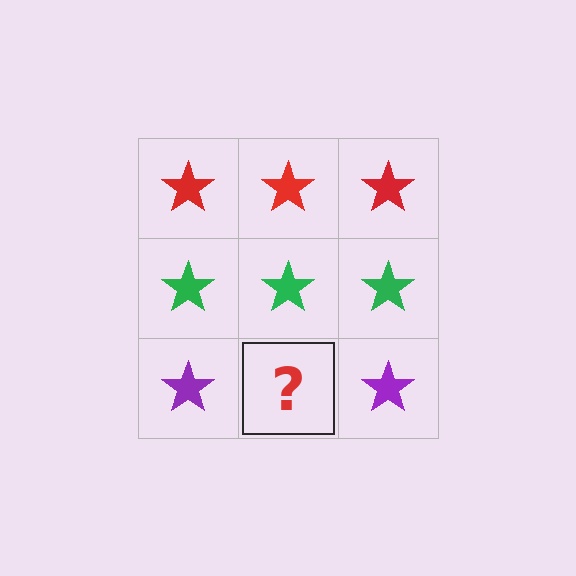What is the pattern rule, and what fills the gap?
The rule is that each row has a consistent color. The gap should be filled with a purple star.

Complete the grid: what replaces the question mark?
The question mark should be replaced with a purple star.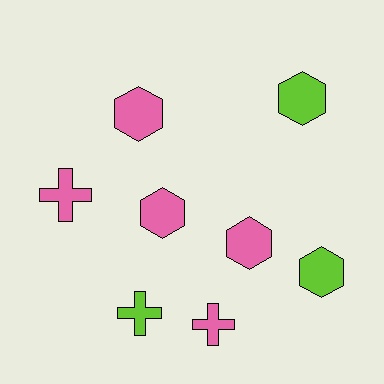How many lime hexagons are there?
There are 2 lime hexagons.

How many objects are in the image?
There are 8 objects.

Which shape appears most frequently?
Hexagon, with 5 objects.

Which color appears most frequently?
Pink, with 5 objects.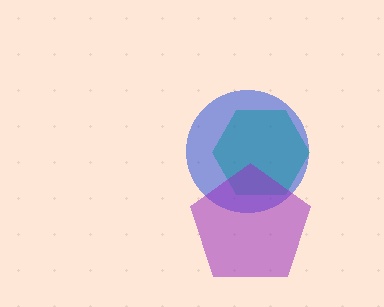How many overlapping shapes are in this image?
There are 3 overlapping shapes in the image.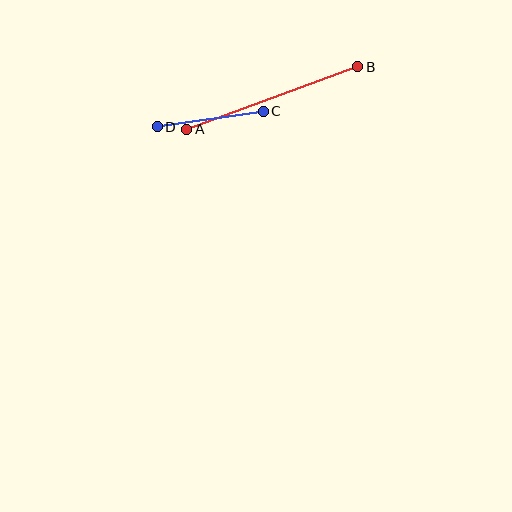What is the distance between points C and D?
The distance is approximately 107 pixels.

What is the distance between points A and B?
The distance is approximately 183 pixels.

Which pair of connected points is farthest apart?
Points A and B are farthest apart.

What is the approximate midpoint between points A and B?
The midpoint is at approximately (272, 98) pixels.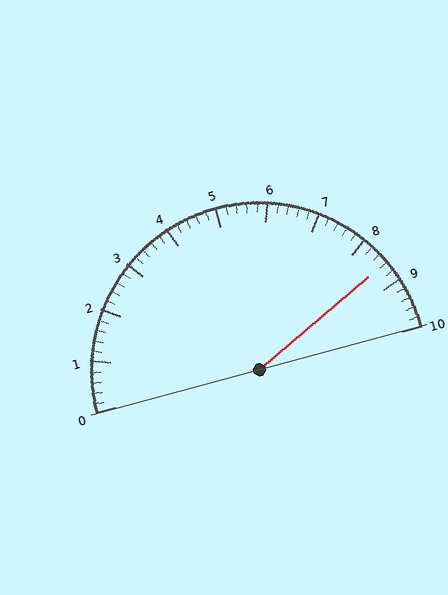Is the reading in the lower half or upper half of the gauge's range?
The reading is in the upper half of the range (0 to 10).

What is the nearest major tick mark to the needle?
The nearest major tick mark is 9.